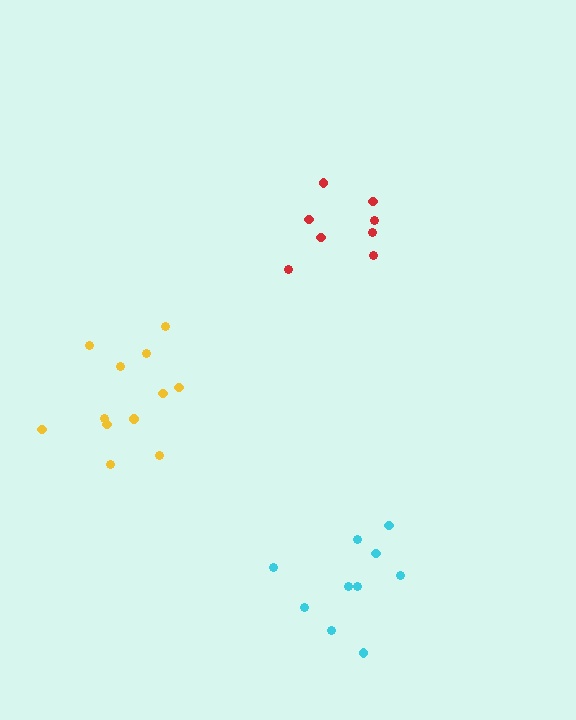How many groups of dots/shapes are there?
There are 3 groups.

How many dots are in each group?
Group 1: 8 dots, Group 2: 12 dots, Group 3: 10 dots (30 total).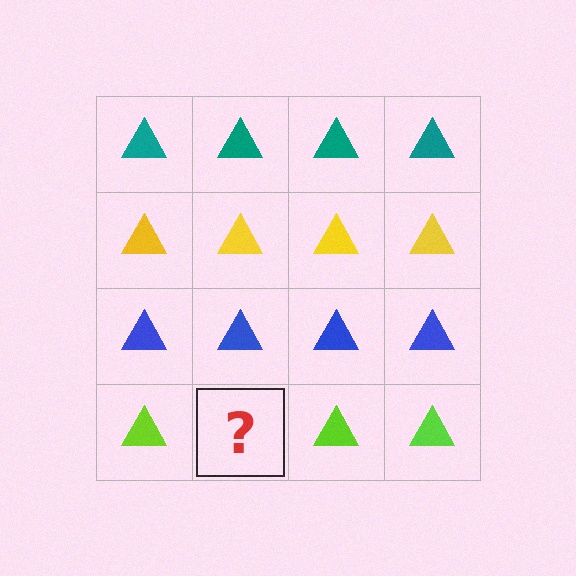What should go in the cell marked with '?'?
The missing cell should contain a lime triangle.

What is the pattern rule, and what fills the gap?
The rule is that each row has a consistent color. The gap should be filled with a lime triangle.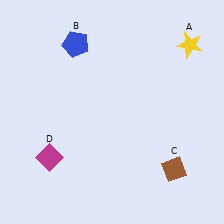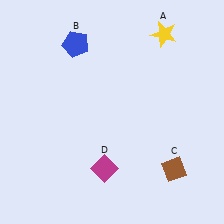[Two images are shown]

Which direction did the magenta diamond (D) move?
The magenta diamond (D) moved right.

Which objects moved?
The objects that moved are: the yellow star (A), the magenta diamond (D).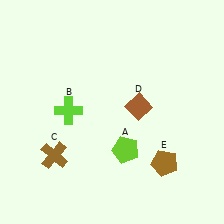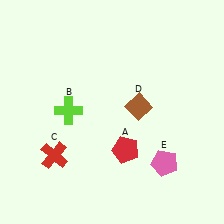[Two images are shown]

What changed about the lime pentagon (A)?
In Image 1, A is lime. In Image 2, it changed to red.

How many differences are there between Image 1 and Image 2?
There are 3 differences between the two images.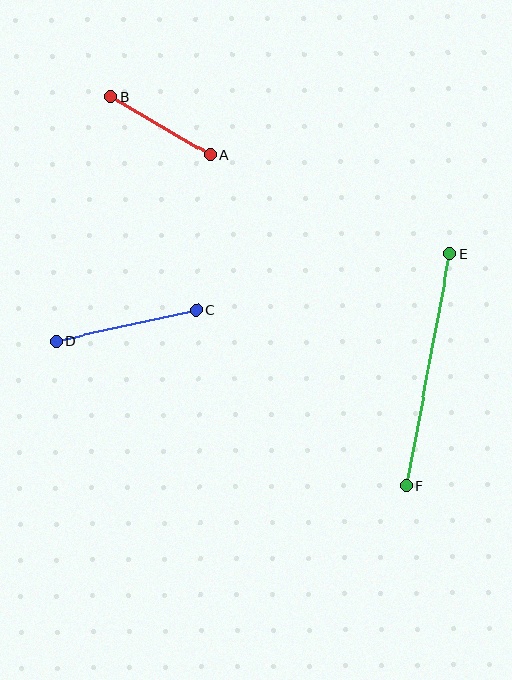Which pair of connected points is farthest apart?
Points E and F are farthest apart.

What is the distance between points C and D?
The distance is approximately 143 pixels.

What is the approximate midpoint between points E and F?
The midpoint is at approximately (428, 370) pixels.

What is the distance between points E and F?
The distance is approximately 235 pixels.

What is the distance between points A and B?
The distance is approximately 116 pixels.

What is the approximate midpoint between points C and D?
The midpoint is at approximately (126, 325) pixels.